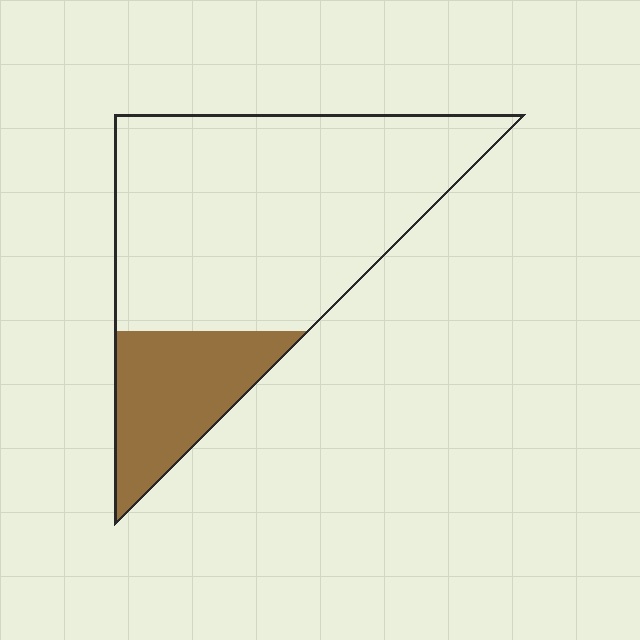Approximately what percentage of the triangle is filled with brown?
Approximately 20%.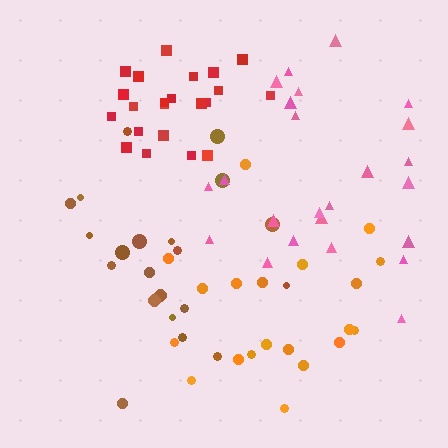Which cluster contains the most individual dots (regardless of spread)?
Pink (24).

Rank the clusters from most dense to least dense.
red, brown, orange, pink.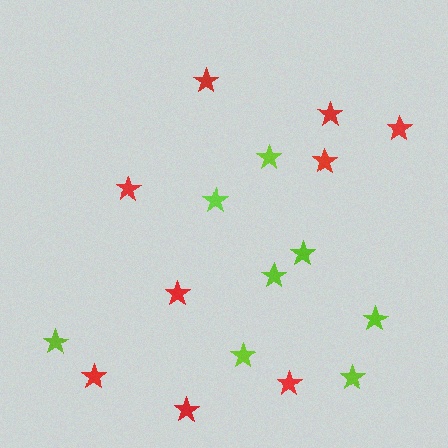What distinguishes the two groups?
There are 2 groups: one group of red stars (9) and one group of lime stars (8).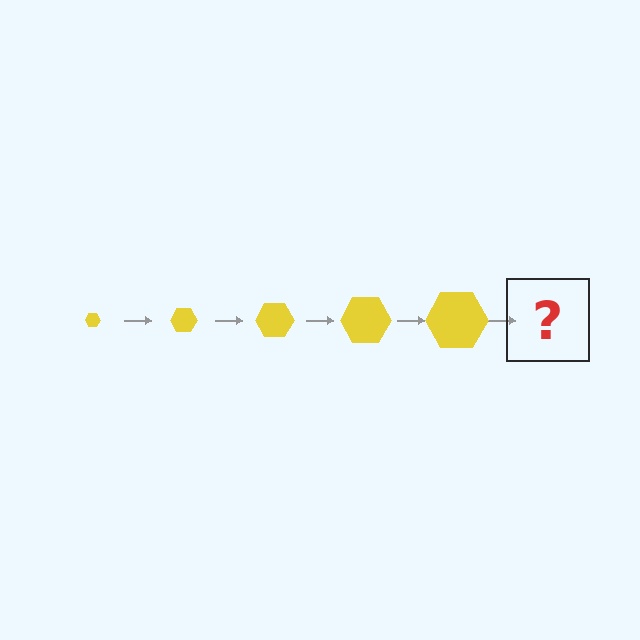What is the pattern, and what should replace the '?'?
The pattern is that the hexagon gets progressively larger each step. The '?' should be a yellow hexagon, larger than the previous one.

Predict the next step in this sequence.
The next step is a yellow hexagon, larger than the previous one.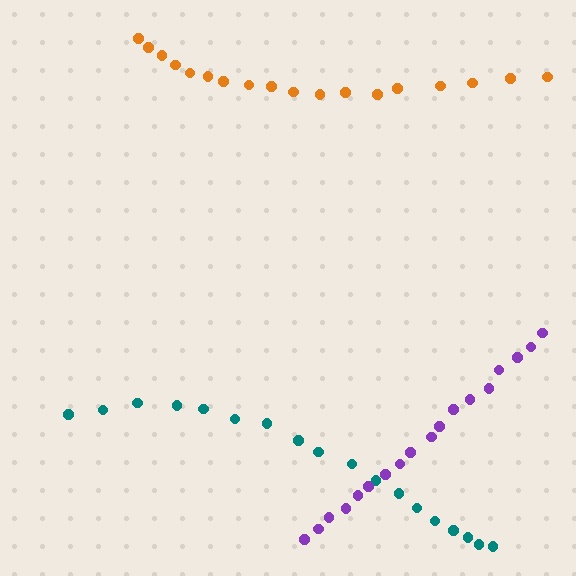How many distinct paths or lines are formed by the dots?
There are 3 distinct paths.